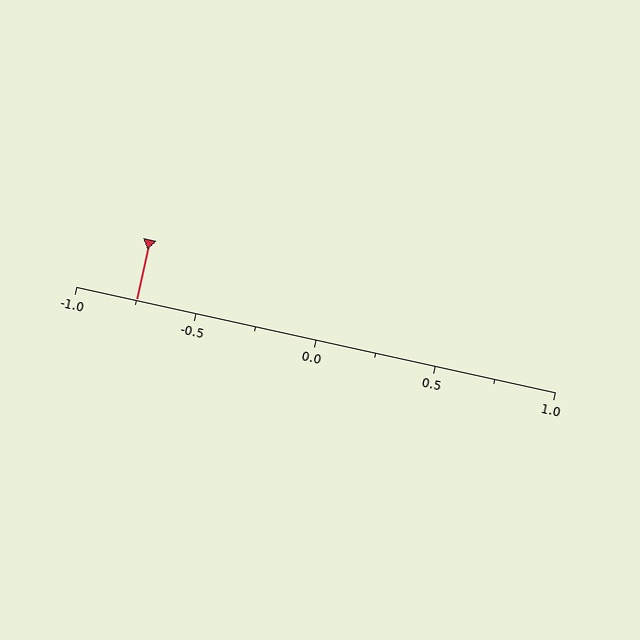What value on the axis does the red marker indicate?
The marker indicates approximately -0.75.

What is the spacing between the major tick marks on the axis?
The major ticks are spaced 0.5 apart.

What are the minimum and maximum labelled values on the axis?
The axis runs from -1.0 to 1.0.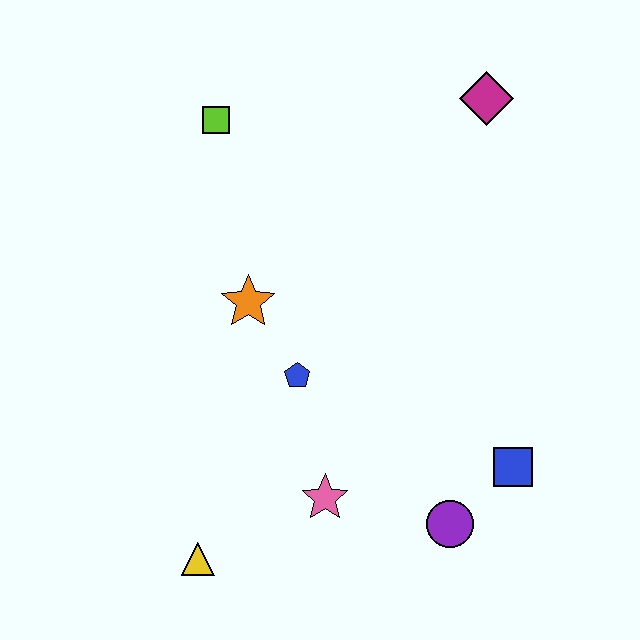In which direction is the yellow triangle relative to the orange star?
The yellow triangle is below the orange star.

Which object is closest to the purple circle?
The blue square is closest to the purple circle.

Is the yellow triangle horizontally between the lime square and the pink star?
No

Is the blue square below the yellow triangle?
No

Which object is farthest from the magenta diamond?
The yellow triangle is farthest from the magenta diamond.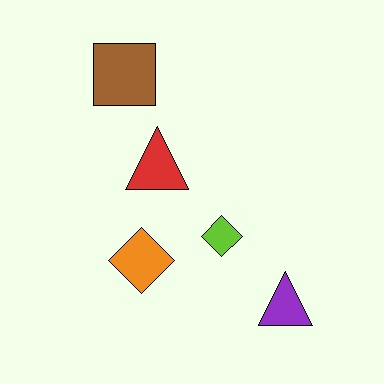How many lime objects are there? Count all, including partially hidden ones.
There is 1 lime object.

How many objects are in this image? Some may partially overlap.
There are 5 objects.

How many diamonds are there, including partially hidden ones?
There are 2 diamonds.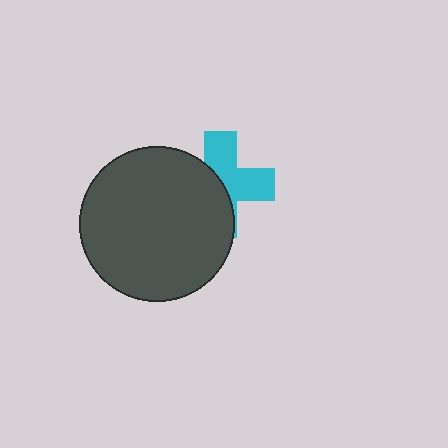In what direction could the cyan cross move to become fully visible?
The cyan cross could move right. That would shift it out from behind the dark gray circle entirely.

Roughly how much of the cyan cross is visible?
About half of it is visible (roughly 51%).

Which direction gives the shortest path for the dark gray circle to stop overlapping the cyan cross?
Moving left gives the shortest separation.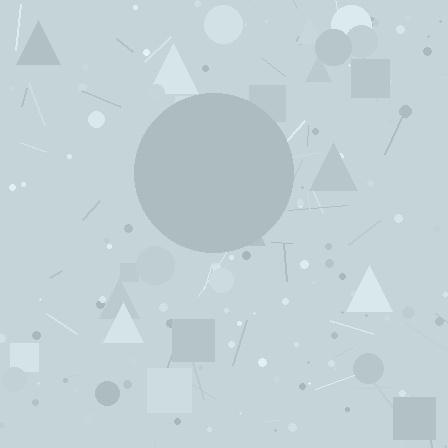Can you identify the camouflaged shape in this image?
The camouflaged shape is a circle.